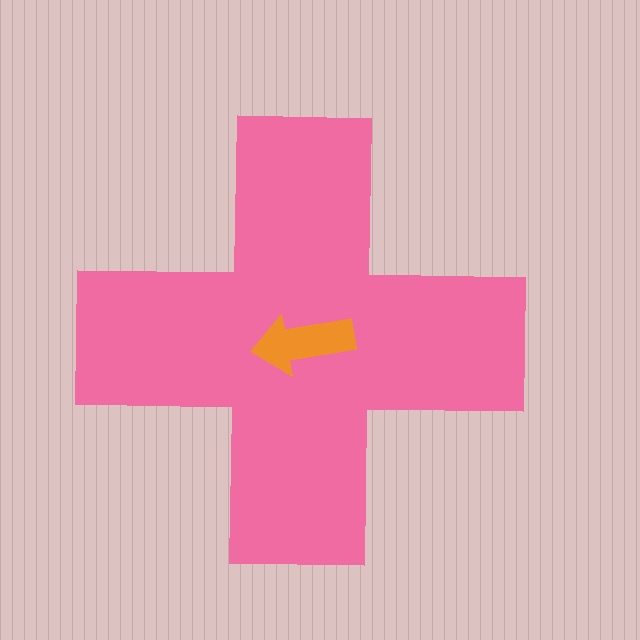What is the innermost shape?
The orange arrow.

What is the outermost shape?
The pink cross.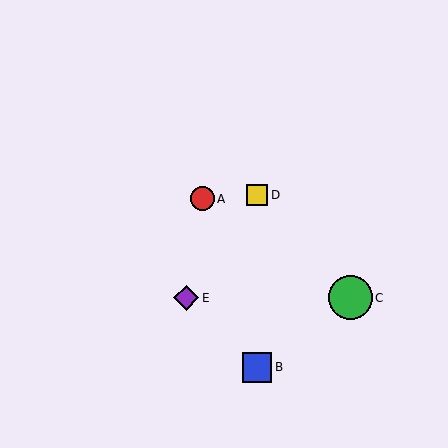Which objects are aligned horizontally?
Objects C, E are aligned horizontally.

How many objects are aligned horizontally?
2 objects (C, E) are aligned horizontally.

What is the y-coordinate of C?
Object C is at y≈298.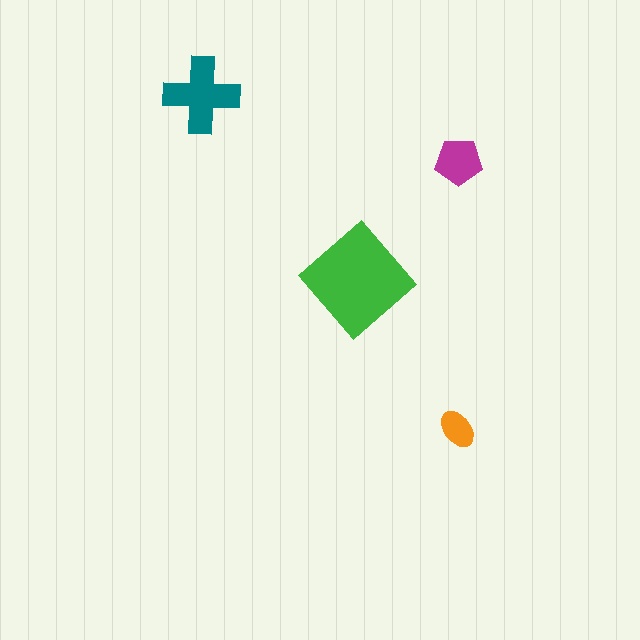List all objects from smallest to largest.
The orange ellipse, the magenta pentagon, the teal cross, the green diamond.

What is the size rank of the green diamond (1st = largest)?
1st.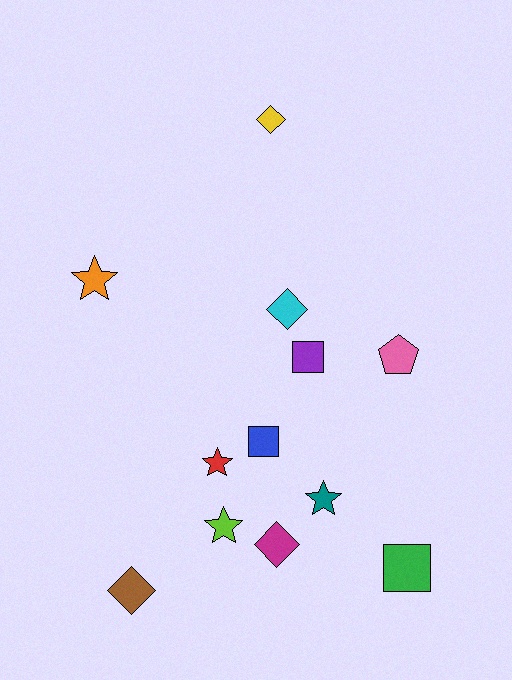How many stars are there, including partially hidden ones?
There are 4 stars.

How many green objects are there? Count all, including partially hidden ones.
There is 1 green object.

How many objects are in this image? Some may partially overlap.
There are 12 objects.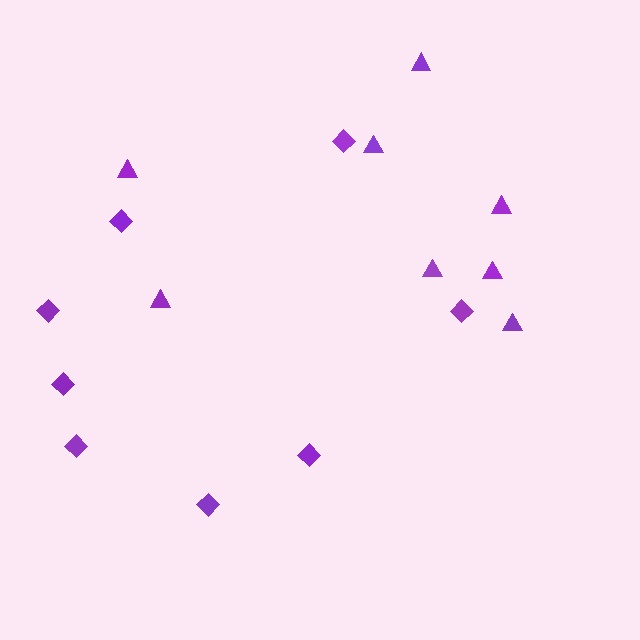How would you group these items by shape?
There are 2 groups: one group of triangles (8) and one group of diamonds (8).